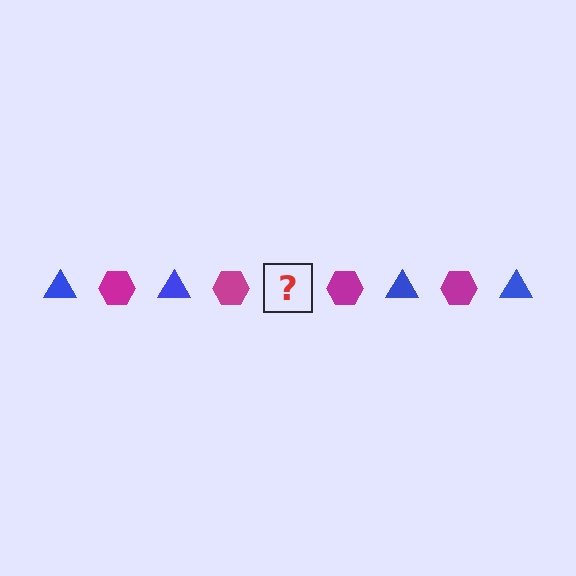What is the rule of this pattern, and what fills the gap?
The rule is that the pattern alternates between blue triangle and magenta hexagon. The gap should be filled with a blue triangle.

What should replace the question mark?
The question mark should be replaced with a blue triangle.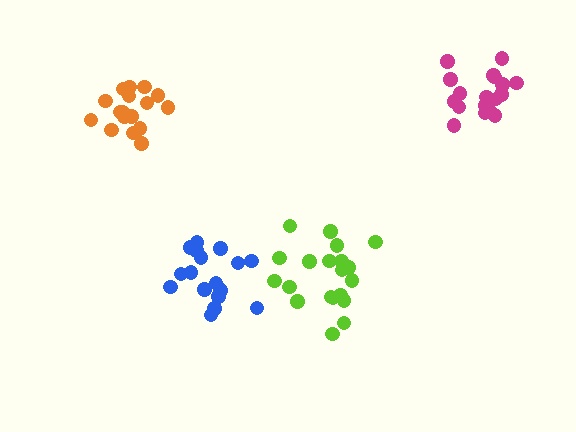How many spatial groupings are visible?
There are 4 spatial groupings.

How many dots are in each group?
Group 1: 17 dots, Group 2: 18 dots, Group 3: 18 dots, Group 4: 20 dots (73 total).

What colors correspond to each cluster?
The clusters are colored: orange, magenta, blue, lime.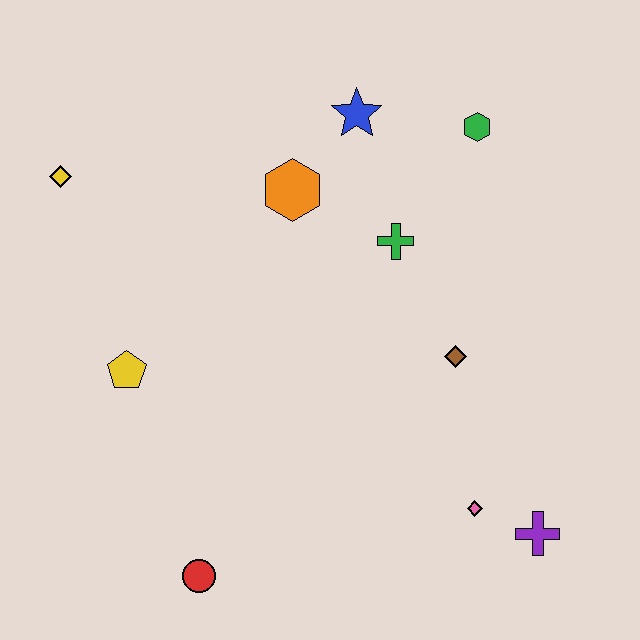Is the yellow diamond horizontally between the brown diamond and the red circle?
No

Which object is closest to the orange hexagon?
The blue star is closest to the orange hexagon.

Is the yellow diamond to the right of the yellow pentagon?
No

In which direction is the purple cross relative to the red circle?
The purple cross is to the right of the red circle.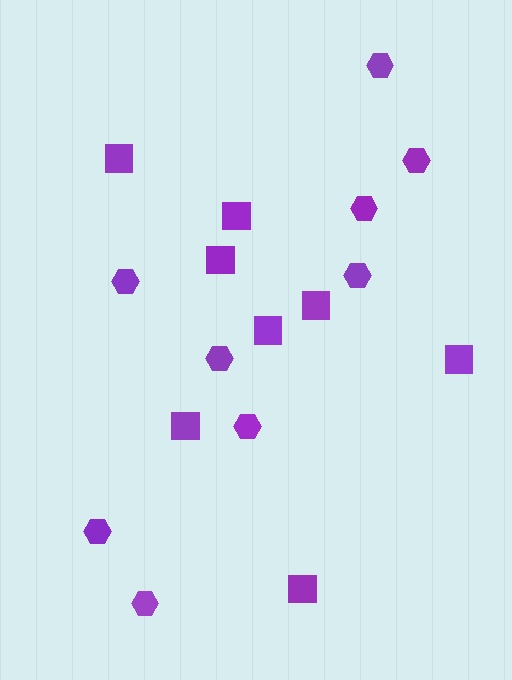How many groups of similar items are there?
There are 2 groups: one group of hexagons (9) and one group of squares (8).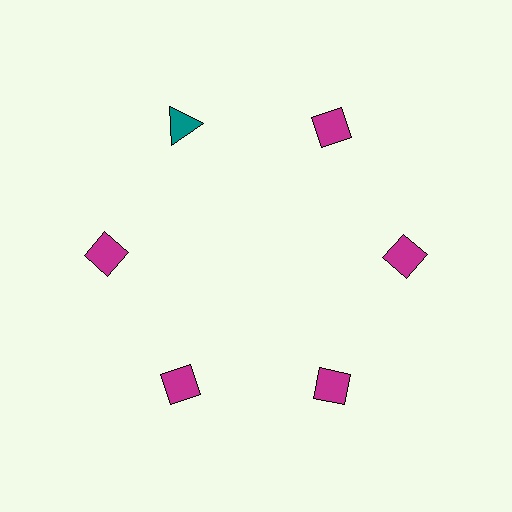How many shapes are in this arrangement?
There are 6 shapes arranged in a ring pattern.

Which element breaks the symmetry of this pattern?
The teal triangle at roughly the 11 o'clock position breaks the symmetry. All other shapes are magenta diamonds.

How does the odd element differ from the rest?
It differs in both color (teal instead of magenta) and shape (triangle instead of diamond).